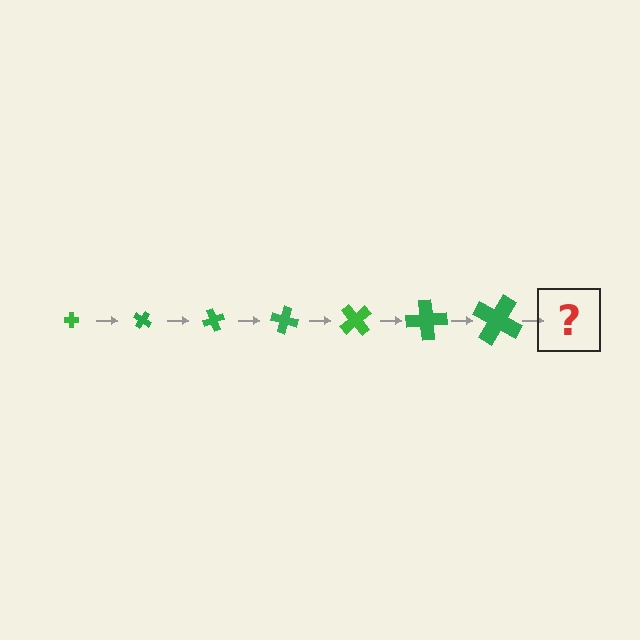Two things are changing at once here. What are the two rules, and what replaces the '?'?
The two rules are that the cross grows larger each step and it rotates 35 degrees each step. The '?' should be a cross, larger than the previous one and rotated 245 degrees from the start.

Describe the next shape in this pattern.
It should be a cross, larger than the previous one and rotated 245 degrees from the start.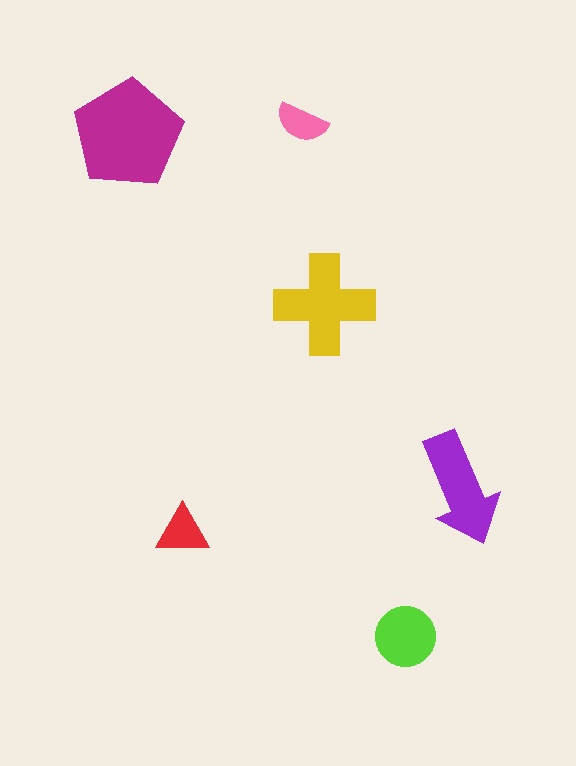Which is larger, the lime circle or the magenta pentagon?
The magenta pentagon.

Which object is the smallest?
The pink semicircle.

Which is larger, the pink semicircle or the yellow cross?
The yellow cross.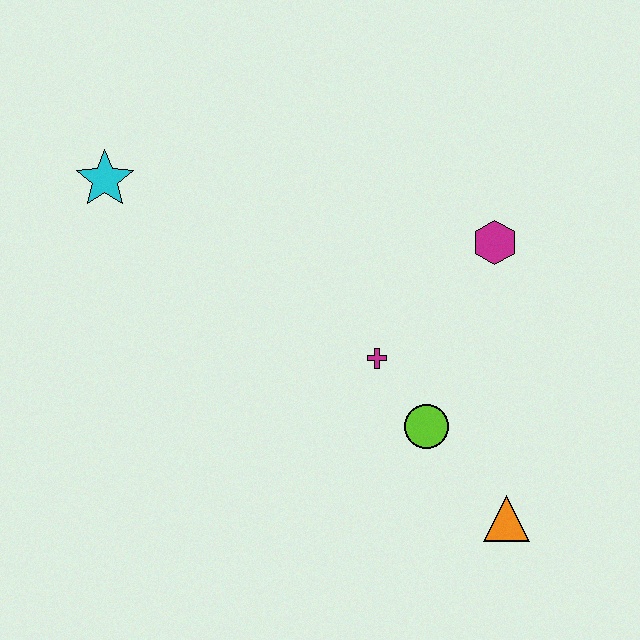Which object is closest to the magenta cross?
The lime circle is closest to the magenta cross.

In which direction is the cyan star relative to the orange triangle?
The cyan star is to the left of the orange triangle.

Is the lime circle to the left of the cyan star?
No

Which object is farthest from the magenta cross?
The cyan star is farthest from the magenta cross.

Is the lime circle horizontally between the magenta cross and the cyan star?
No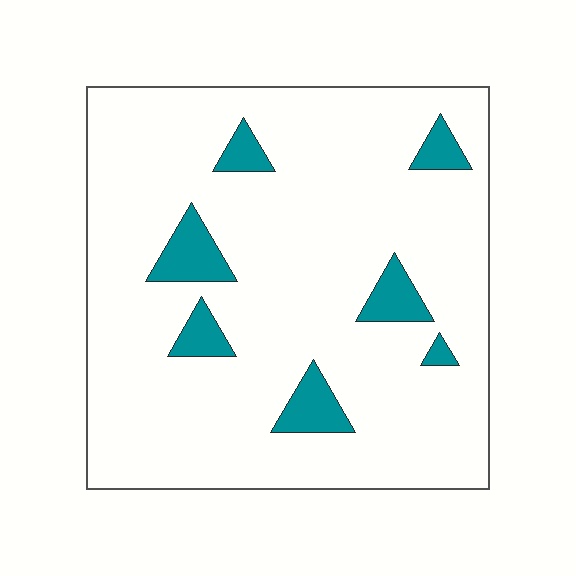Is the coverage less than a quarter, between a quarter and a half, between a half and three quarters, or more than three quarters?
Less than a quarter.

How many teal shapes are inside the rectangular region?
7.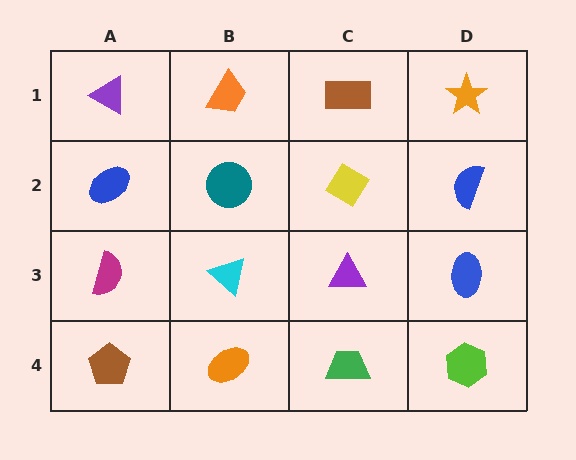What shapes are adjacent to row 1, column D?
A blue semicircle (row 2, column D), a brown rectangle (row 1, column C).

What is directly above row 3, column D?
A blue semicircle.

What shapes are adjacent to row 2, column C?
A brown rectangle (row 1, column C), a purple triangle (row 3, column C), a teal circle (row 2, column B), a blue semicircle (row 2, column D).